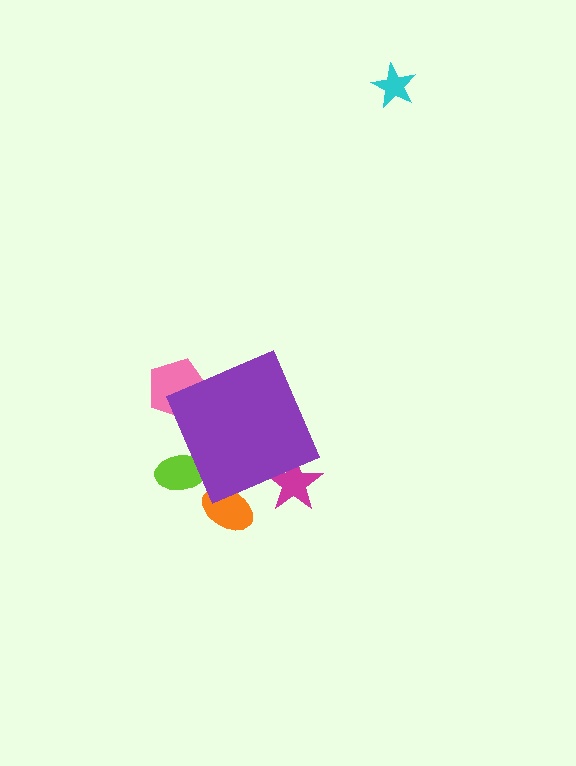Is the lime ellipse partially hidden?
Yes, the lime ellipse is partially hidden behind the purple diamond.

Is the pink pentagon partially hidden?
Yes, the pink pentagon is partially hidden behind the purple diamond.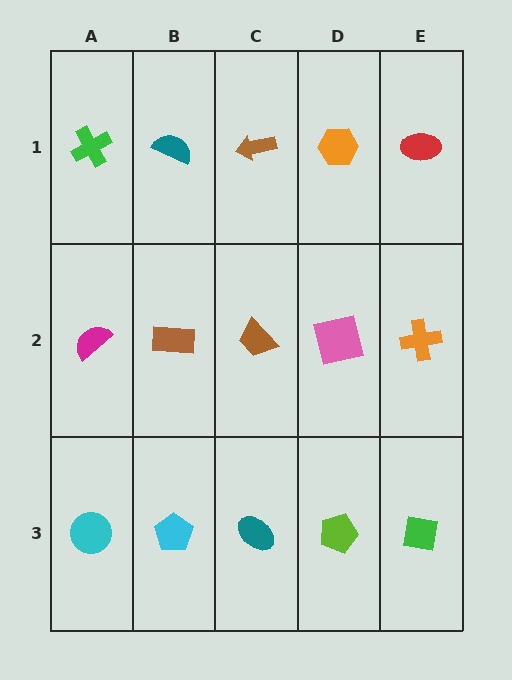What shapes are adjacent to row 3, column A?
A magenta semicircle (row 2, column A), a cyan pentagon (row 3, column B).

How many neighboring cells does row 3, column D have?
3.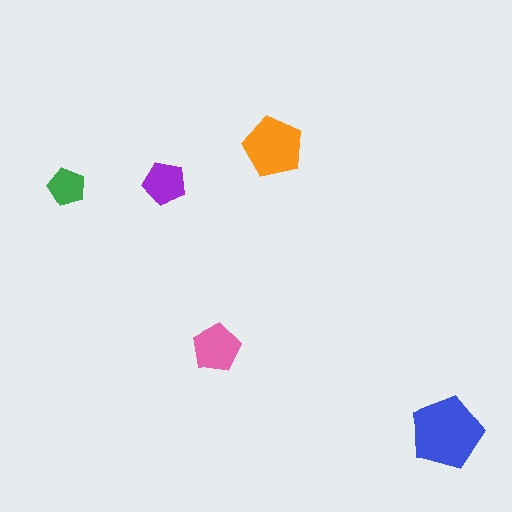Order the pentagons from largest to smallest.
the blue one, the orange one, the pink one, the purple one, the green one.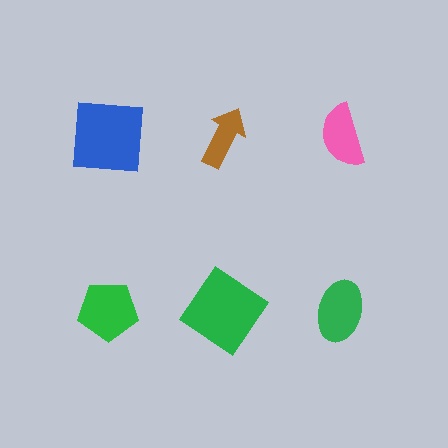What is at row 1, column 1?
A blue square.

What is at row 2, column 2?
A green diamond.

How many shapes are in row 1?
3 shapes.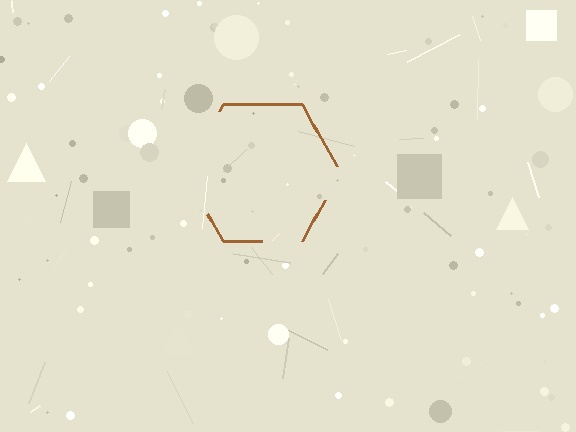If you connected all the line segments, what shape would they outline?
They would outline a hexagon.